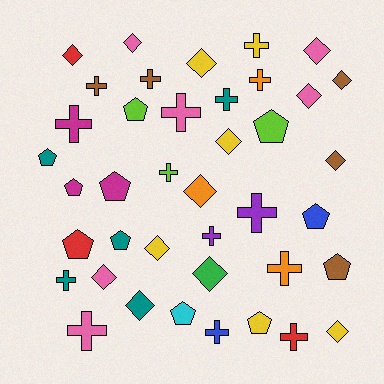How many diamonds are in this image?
There are 14 diamonds.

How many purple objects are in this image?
There are 2 purple objects.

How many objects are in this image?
There are 40 objects.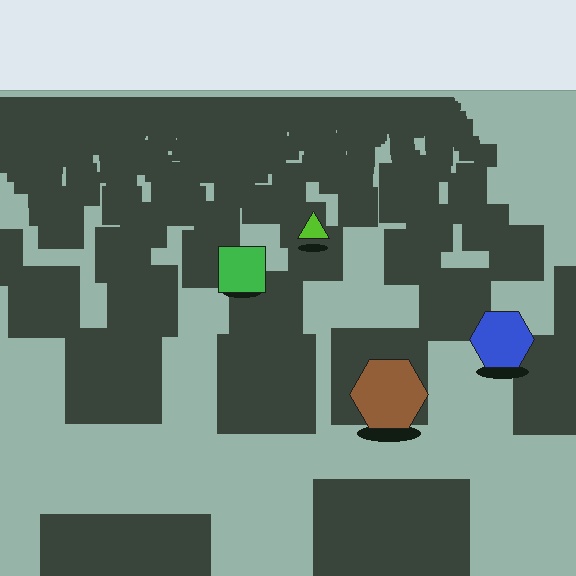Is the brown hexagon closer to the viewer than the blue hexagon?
Yes. The brown hexagon is closer — you can tell from the texture gradient: the ground texture is coarser near it.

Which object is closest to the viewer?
The brown hexagon is closest. The texture marks near it are larger and more spread out.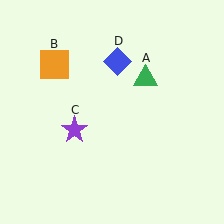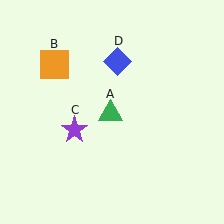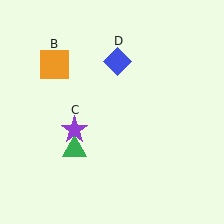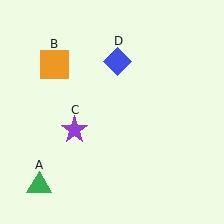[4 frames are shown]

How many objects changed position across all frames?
1 object changed position: green triangle (object A).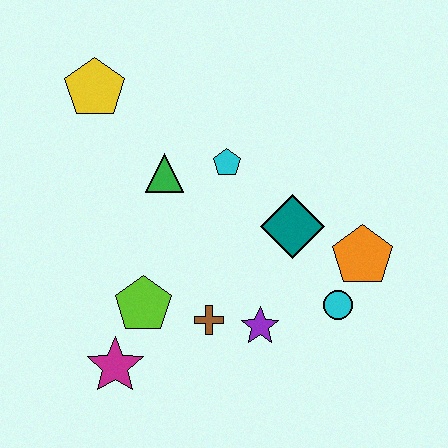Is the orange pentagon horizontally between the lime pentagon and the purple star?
No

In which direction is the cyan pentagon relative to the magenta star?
The cyan pentagon is above the magenta star.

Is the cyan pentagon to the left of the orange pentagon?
Yes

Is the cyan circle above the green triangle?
No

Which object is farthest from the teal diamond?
The yellow pentagon is farthest from the teal diamond.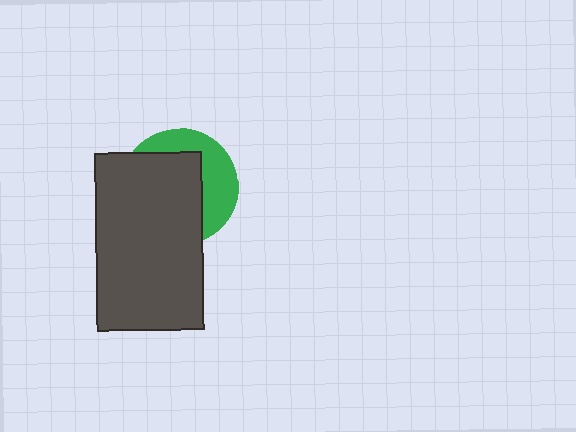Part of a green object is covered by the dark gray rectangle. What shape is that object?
It is a circle.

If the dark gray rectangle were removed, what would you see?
You would see the complete green circle.